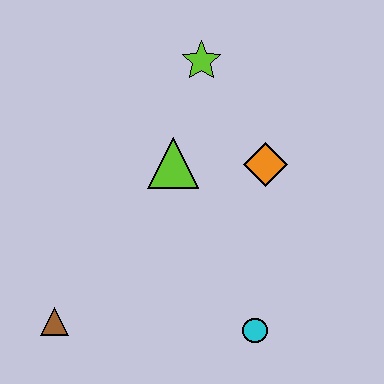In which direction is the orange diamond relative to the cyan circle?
The orange diamond is above the cyan circle.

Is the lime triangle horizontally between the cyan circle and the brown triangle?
Yes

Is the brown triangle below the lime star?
Yes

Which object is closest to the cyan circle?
The orange diamond is closest to the cyan circle.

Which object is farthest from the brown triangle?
The lime star is farthest from the brown triangle.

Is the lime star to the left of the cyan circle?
Yes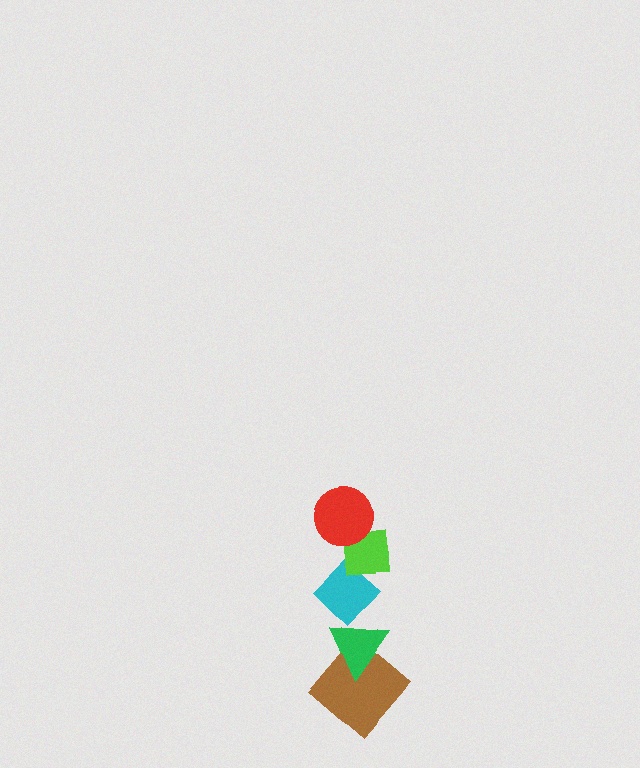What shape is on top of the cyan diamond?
The lime square is on top of the cyan diamond.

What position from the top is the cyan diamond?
The cyan diamond is 3rd from the top.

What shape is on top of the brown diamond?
The green triangle is on top of the brown diamond.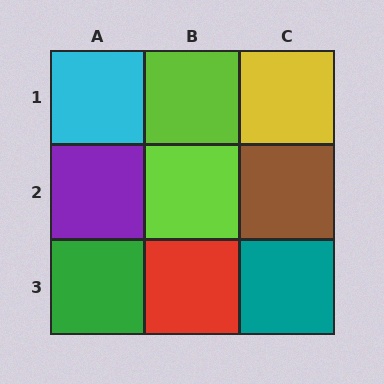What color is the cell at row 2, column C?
Brown.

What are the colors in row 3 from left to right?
Green, red, teal.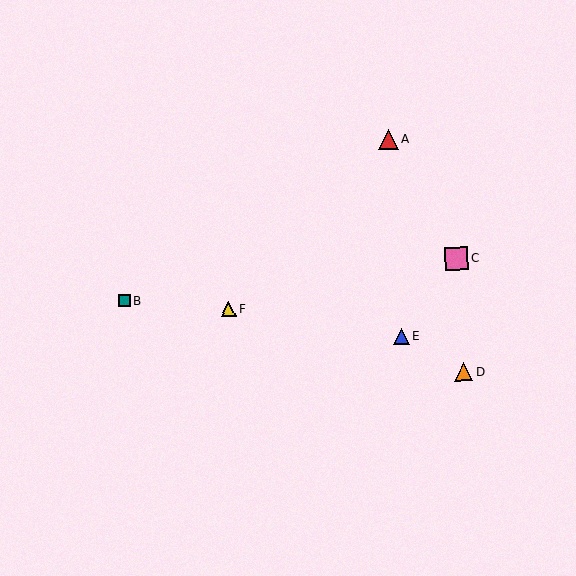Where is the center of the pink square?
The center of the pink square is at (457, 258).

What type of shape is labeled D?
Shape D is an orange triangle.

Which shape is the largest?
The pink square (labeled C) is the largest.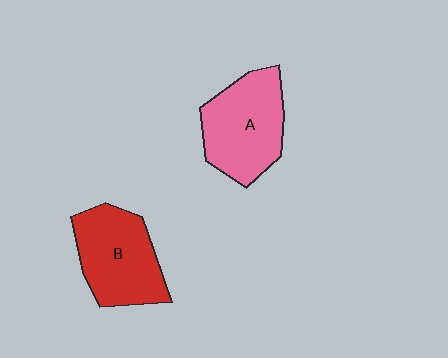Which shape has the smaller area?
Shape B (red).